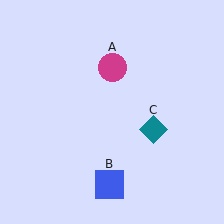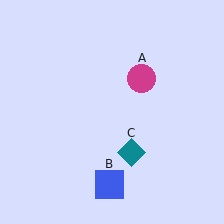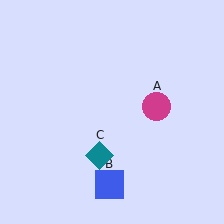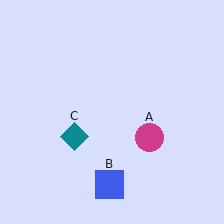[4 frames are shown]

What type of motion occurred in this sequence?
The magenta circle (object A), teal diamond (object C) rotated clockwise around the center of the scene.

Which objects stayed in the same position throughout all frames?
Blue square (object B) remained stationary.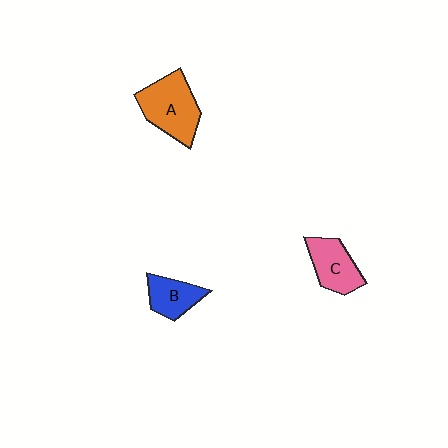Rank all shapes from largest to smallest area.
From largest to smallest: A (orange), C (pink), B (blue).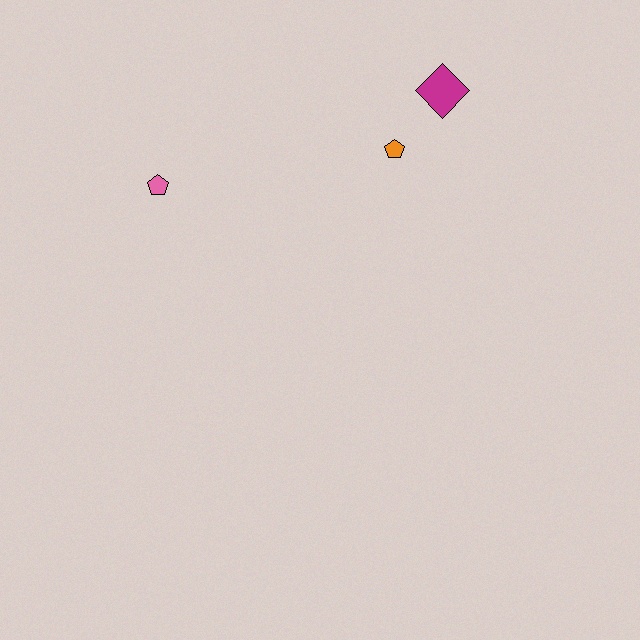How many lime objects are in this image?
There are no lime objects.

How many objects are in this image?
There are 3 objects.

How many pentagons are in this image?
There are 2 pentagons.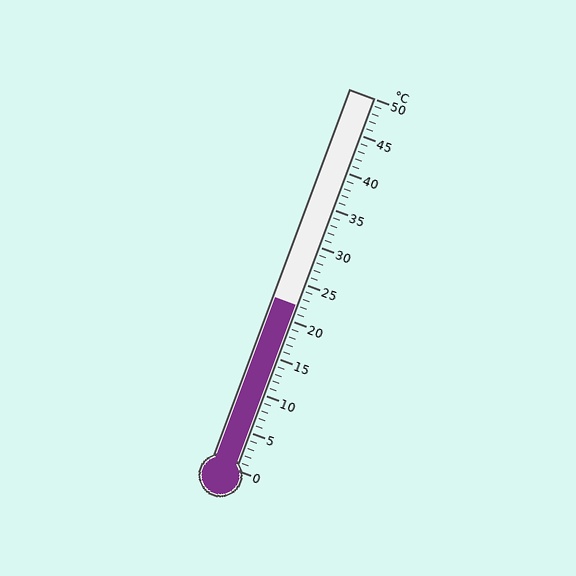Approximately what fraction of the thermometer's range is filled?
The thermometer is filled to approximately 45% of its range.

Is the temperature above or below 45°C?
The temperature is below 45°C.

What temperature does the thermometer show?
The thermometer shows approximately 22°C.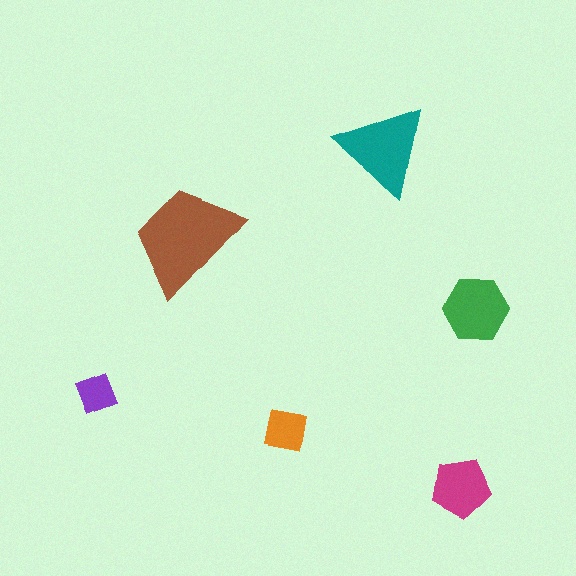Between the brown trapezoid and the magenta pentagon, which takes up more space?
The brown trapezoid.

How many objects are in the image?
There are 6 objects in the image.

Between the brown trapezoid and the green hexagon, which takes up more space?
The brown trapezoid.